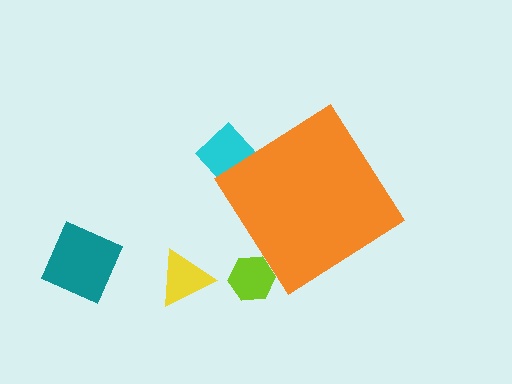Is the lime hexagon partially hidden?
Yes, the lime hexagon is partially hidden behind the orange diamond.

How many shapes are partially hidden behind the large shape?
2 shapes are partially hidden.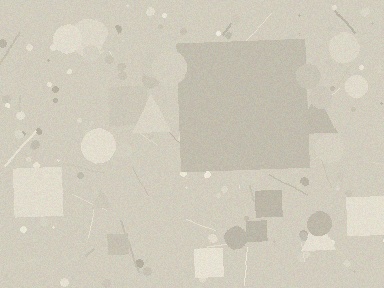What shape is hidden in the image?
A square is hidden in the image.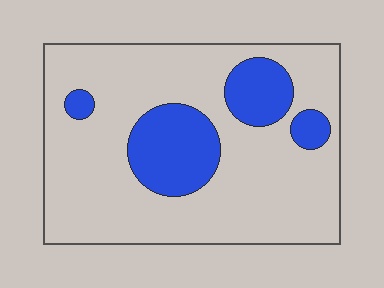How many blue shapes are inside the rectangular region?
4.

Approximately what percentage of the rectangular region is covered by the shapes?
Approximately 20%.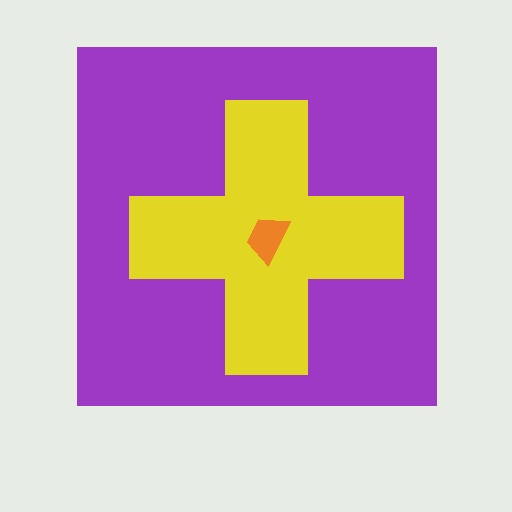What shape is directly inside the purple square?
The yellow cross.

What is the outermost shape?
The purple square.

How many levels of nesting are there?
3.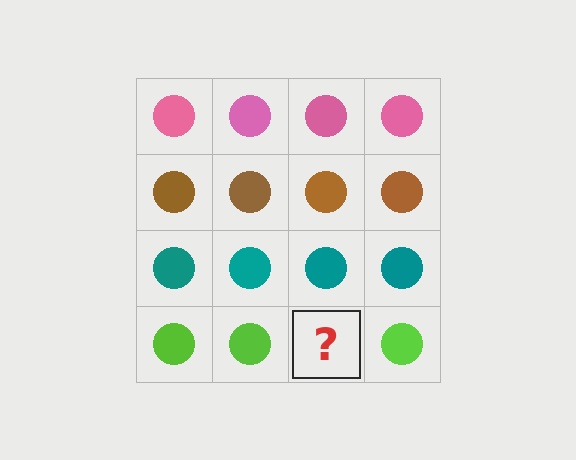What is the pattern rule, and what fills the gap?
The rule is that each row has a consistent color. The gap should be filled with a lime circle.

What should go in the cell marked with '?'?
The missing cell should contain a lime circle.